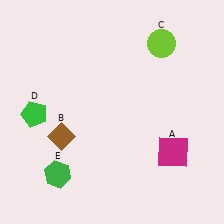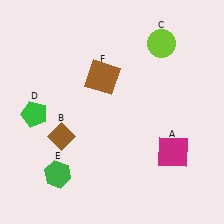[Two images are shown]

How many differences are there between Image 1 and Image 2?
There is 1 difference between the two images.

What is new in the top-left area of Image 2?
A brown square (F) was added in the top-left area of Image 2.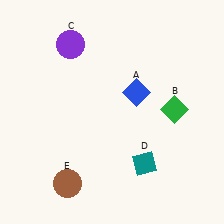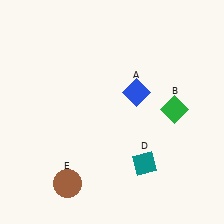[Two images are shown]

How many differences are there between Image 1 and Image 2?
There is 1 difference between the two images.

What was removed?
The purple circle (C) was removed in Image 2.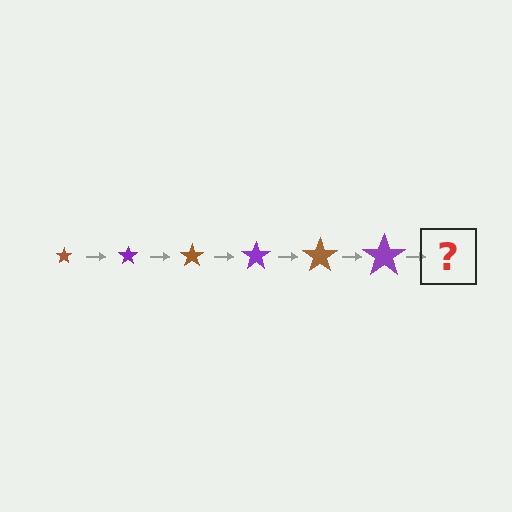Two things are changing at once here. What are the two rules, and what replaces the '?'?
The two rules are that the star grows larger each step and the color cycles through brown and purple. The '?' should be a brown star, larger than the previous one.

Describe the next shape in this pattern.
It should be a brown star, larger than the previous one.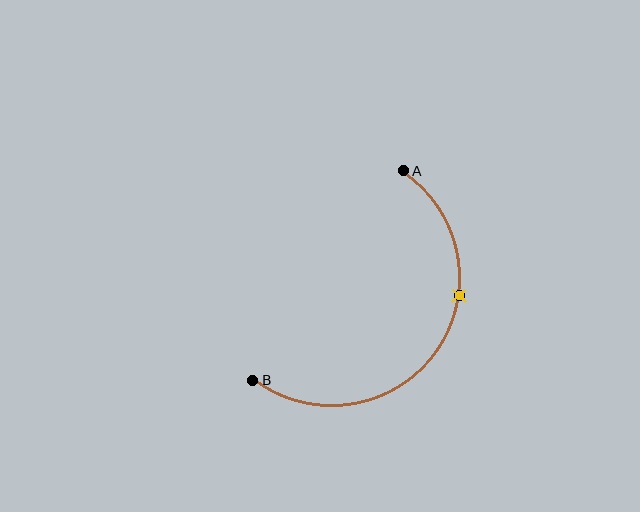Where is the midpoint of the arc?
The arc midpoint is the point on the curve farthest from the straight line joining A and B. It sits below and to the right of that line.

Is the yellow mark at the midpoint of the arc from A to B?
No. The yellow mark lies on the arc but is closer to endpoint A. The arc midpoint would be at the point on the curve equidistant along the arc from both A and B.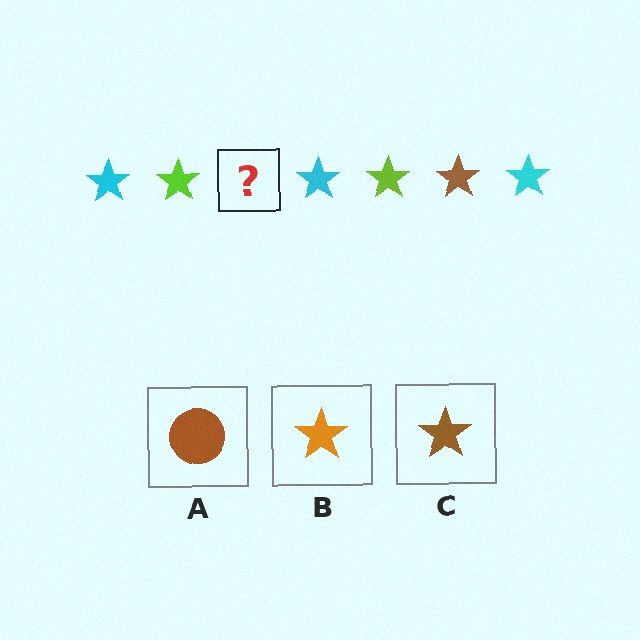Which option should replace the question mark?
Option C.